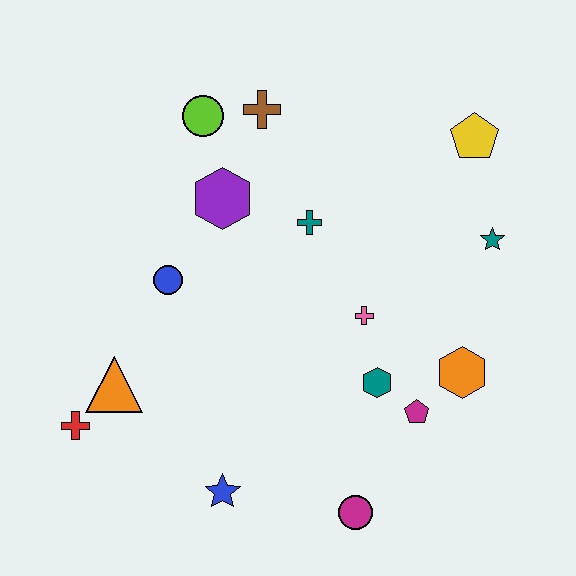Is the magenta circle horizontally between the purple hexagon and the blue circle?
No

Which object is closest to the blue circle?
The purple hexagon is closest to the blue circle.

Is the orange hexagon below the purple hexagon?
Yes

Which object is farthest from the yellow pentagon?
The red cross is farthest from the yellow pentagon.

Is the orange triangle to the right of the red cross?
Yes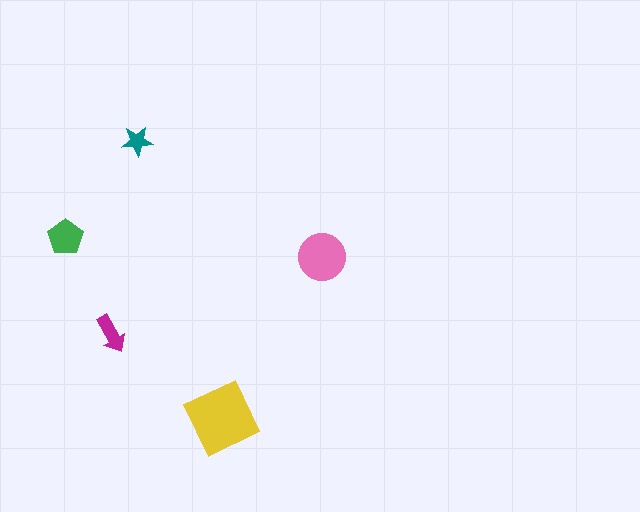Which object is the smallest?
The teal star.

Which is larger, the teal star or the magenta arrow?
The magenta arrow.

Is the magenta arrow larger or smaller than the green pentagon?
Smaller.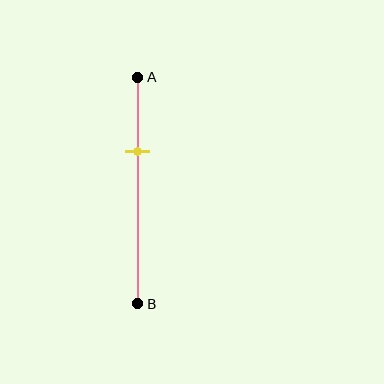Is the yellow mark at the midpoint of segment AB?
No, the mark is at about 35% from A, not at the 50% midpoint.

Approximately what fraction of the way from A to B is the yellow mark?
The yellow mark is approximately 35% of the way from A to B.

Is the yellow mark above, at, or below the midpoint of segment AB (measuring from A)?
The yellow mark is above the midpoint of segment AB.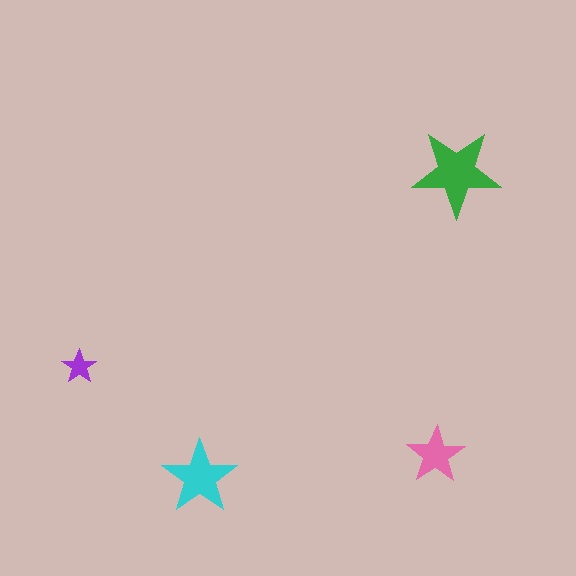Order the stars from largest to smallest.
the green one, the cyan one, the pink one, the purple one.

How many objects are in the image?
There are 4 objects in the image.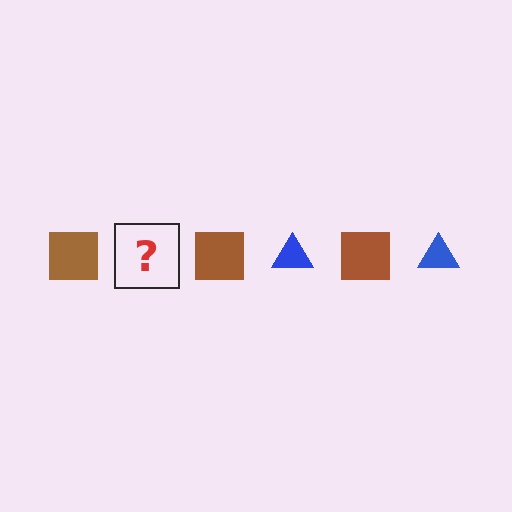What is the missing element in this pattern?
The missing element is a blue triangle.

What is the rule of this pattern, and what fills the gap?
The rule is that the pattern alternates between brown square and blue triangle. The gap should be filled with a blue triangle.